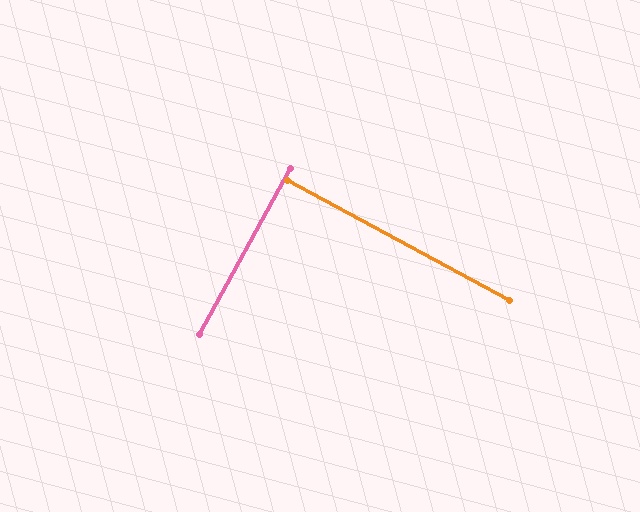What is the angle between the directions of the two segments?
Approximately 90 degrees.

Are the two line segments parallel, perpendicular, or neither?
Perpendicular — they meet at approximately 90°.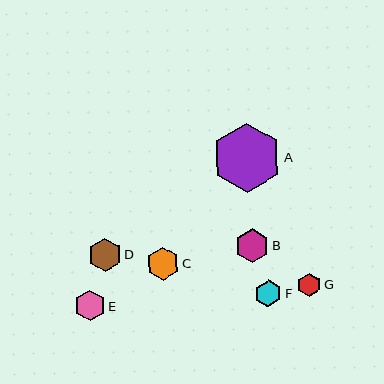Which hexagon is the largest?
Hexagon A is the largest with a size of approximately 69 pixels.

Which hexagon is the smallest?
Hexagon G is the smallest with a size of approximately 23 pixels.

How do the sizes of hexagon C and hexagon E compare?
Hexagon C and hexagon E are approximately the same size.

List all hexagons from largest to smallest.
From largest to smallest: A, B, D, C, E, F, G.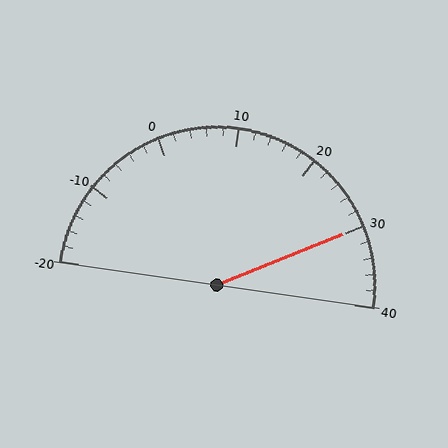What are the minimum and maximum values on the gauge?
The gauge ranges from -20 to 40.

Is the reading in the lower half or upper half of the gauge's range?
The reading is in the upper half of the range (-20 to 40).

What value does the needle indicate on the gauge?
The needle indicates approximately 30.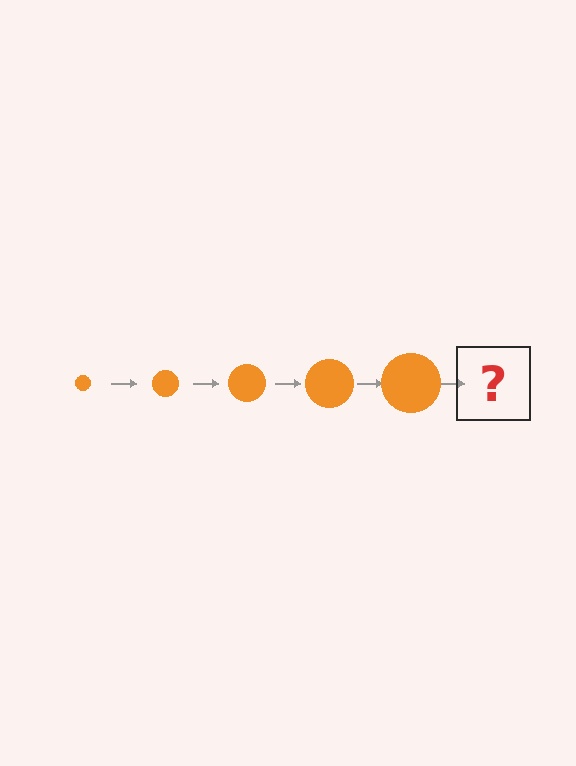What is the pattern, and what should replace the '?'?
The pattern is that the circle gets progressively larger each step. The '?' should be an orange circle, larger than the previous one.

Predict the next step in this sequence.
The next step is an orange circle, larger than the previous one.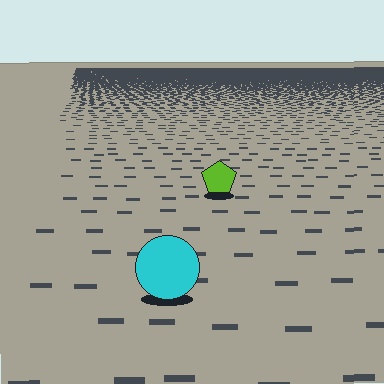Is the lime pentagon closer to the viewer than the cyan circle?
No. The cyan circle is closer — you can tell from the texture gradient: the ground texture is coarser near it.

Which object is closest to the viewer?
The cyan circle is closest. The texture marks near it are larger and more spread out.